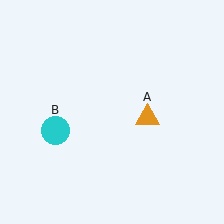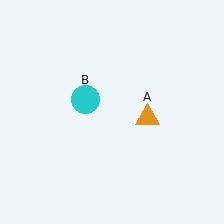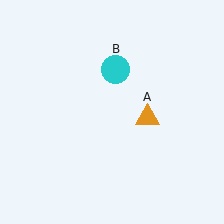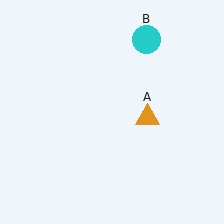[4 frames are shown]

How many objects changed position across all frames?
1 object changed position: cyan circle (object B).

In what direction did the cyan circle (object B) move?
The cyan circle (object B) moved up and to the right.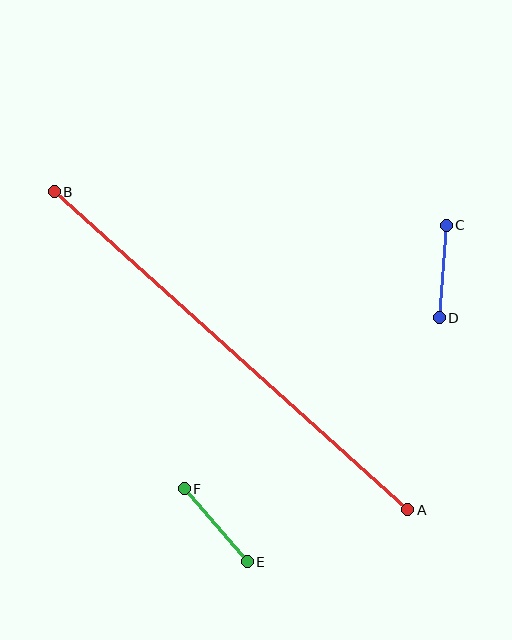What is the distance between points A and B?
The distance is approximately 475 pixels.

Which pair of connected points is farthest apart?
Points A and B are farthest apart.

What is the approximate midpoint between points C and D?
The midpoint is at approximately (443, 271) pixels.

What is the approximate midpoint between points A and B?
The midpoint is at approximately (231, 351) pixels.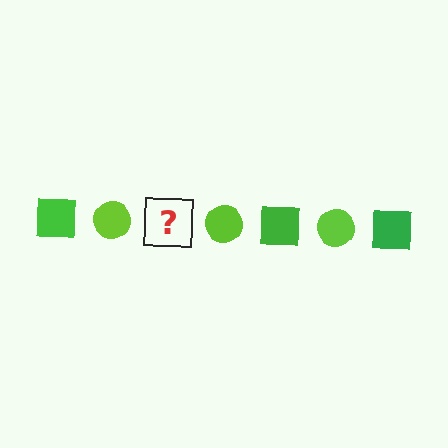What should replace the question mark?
The question mark should be replaced with a green square.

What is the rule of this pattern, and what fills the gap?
The rule is that the pattern alternates between green square and lime circle. The gap should be filled with a green square.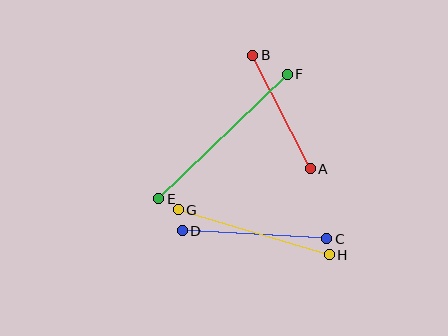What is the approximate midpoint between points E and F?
The midpoint is at approximately (223, 136) pixels.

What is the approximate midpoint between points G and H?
The midpoint is at approximately (254, 232) pixels.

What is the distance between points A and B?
The distance is approximately 128 pixels.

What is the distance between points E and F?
The distance is approximately 178 pixels.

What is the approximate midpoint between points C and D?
The midpoint is at approximately (254, 235) pixels.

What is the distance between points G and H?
The distance is approximately 158 pixels.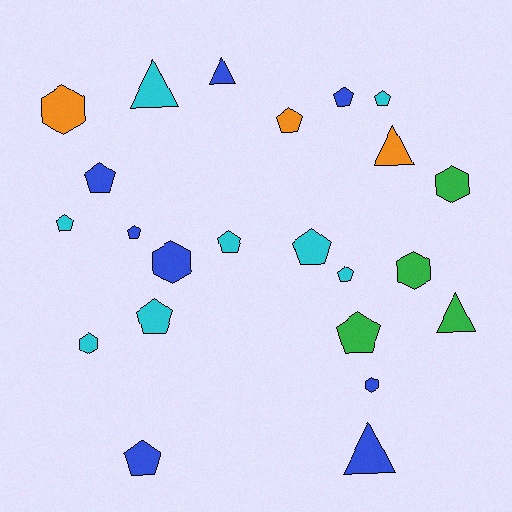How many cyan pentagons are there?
There are 6 cyan pentagons.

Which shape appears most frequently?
Pentagon, with 12 objects.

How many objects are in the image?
There are 23 objects.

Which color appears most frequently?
Blue, with 8 objects.